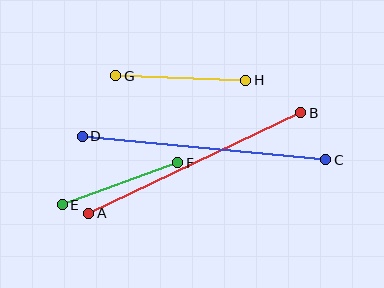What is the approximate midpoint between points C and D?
The midpoint is at approximately (204, 148) pixels.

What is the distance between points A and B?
The distance is approximately 235 pixels.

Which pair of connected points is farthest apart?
Points C and D are farthest apart.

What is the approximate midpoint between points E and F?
The midpoint is at approximately (120, 184) pixels.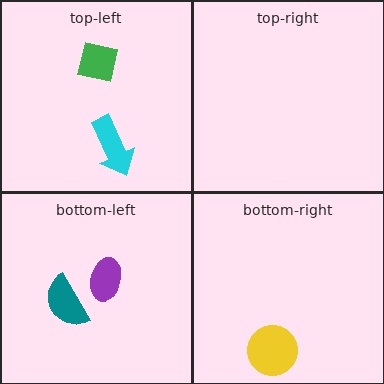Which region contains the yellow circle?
The bottom-right region.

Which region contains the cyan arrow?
The top-left region.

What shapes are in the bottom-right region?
The yellow circle.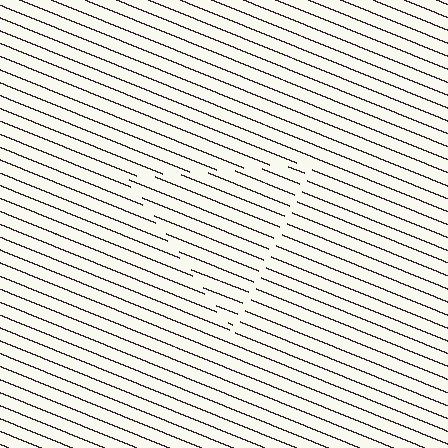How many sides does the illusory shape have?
3 sides — the line-ends trace a triangle.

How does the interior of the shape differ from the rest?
The interior of the shape contains the same grating, shifted by half a period — the contour is defined by the phase discontinuity where line-ends from the inner and outer gratings abut.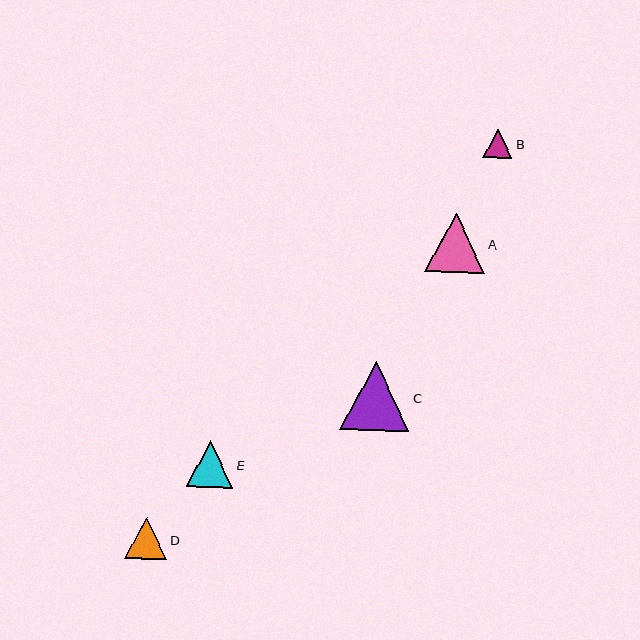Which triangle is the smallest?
Triangle B is the smallest with a size of approximately 29 pixels.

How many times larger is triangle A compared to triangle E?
Triangle A is approximately 1.3 times the size of triangle E.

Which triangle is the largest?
Triangle C is the largest with a size of approximately 69 pixels.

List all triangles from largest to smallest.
From largest to smallest: C, A, E, D, B.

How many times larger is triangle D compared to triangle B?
Triangle D is approximately 1.4 times the size of triangle B.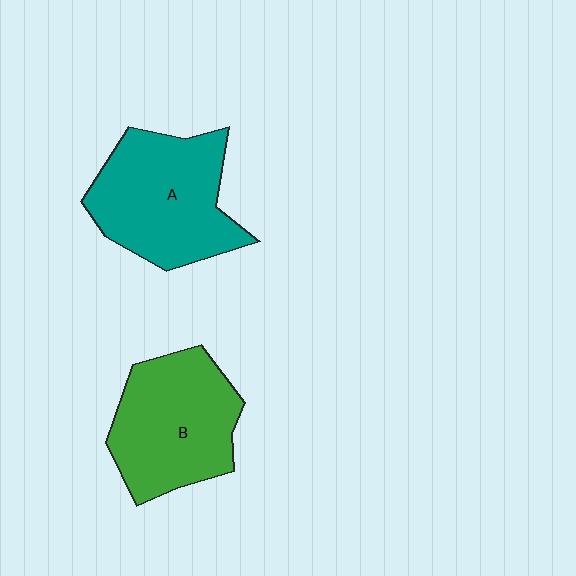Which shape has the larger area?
Shape A (teal).